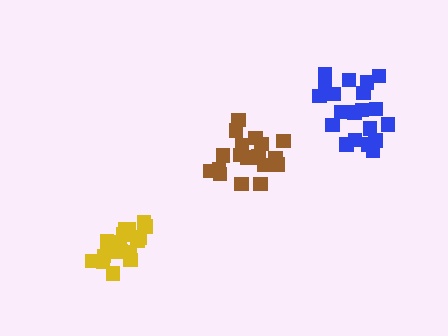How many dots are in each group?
Group 1: 20 dots, Group 2: 19 dots, Group 3: 20 dots (59 total).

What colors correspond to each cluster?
The clusters are colored: brown, yellow, blue.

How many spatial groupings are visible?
There are 3 spatial groupings.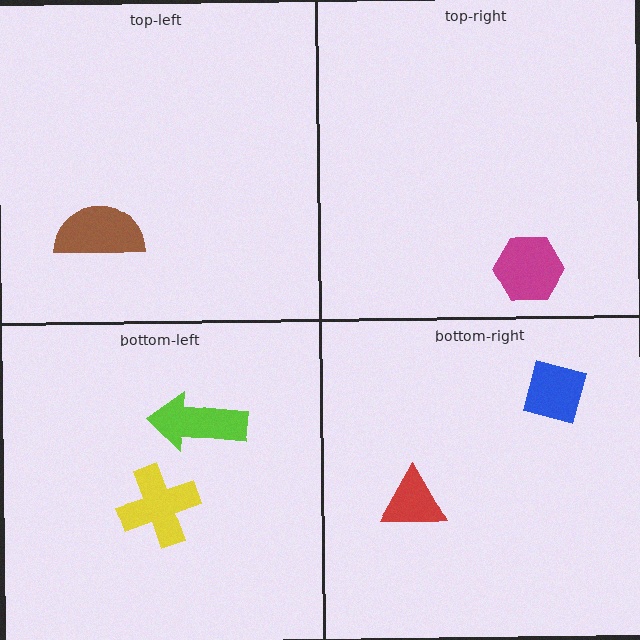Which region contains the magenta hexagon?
The top-right region.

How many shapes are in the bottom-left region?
2.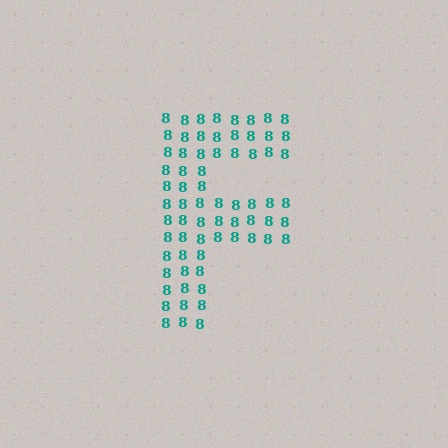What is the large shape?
The large shape is the letter F.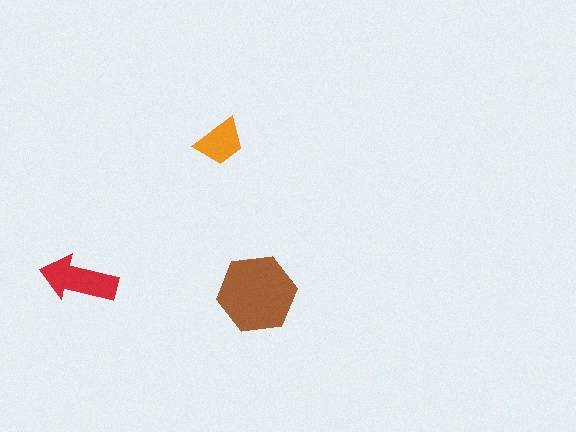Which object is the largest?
The brown hexagon.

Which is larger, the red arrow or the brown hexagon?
The brown hexagon.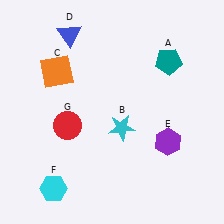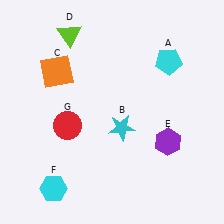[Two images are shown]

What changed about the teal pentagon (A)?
In Image 1, A is teal. In Image 2, it changed to cyan.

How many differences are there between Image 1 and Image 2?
There are 2 differences between the two images.